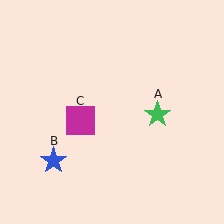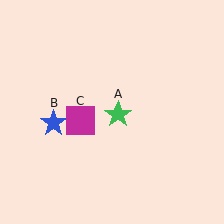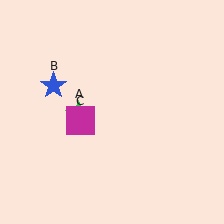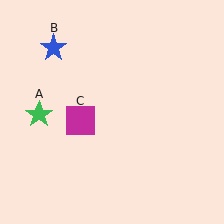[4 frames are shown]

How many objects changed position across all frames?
2 objects changed position: green star (object A), blue star (object B).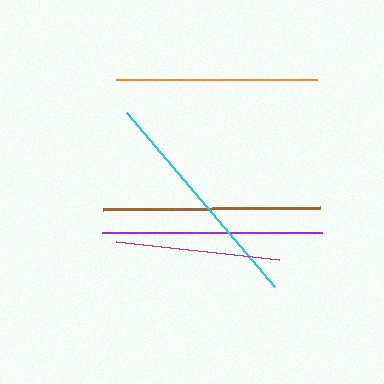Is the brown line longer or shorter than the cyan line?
The cyan line is longer than the brown line.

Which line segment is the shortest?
The magenta line is the shortest at approximately 165 pixels.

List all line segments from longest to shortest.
From longest to shortest: cyan, purple, brown, orange, magenta.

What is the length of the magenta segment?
The magenta segment is approximately 165 pixels long.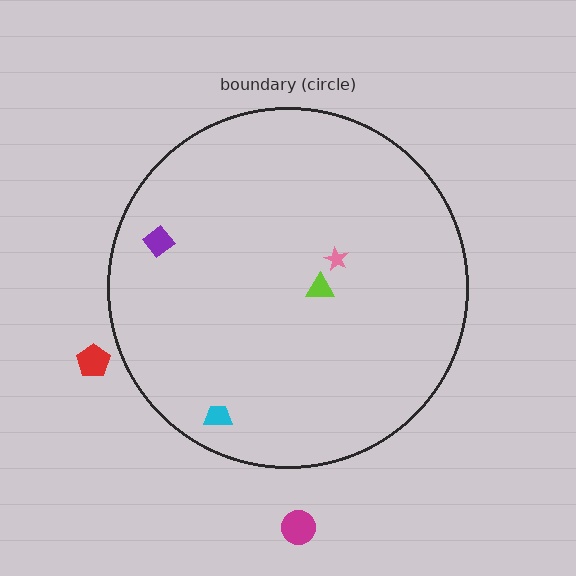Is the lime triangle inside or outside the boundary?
Inside.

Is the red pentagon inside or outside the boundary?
Outside.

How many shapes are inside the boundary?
4 inside, 2 outside.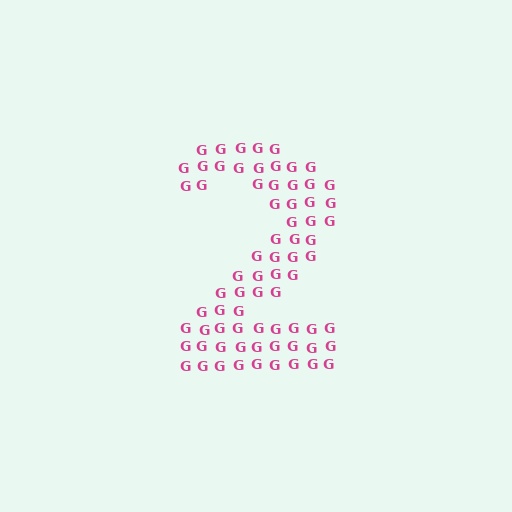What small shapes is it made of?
It is made of small letter G's.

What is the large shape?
The large shape is the digit 2.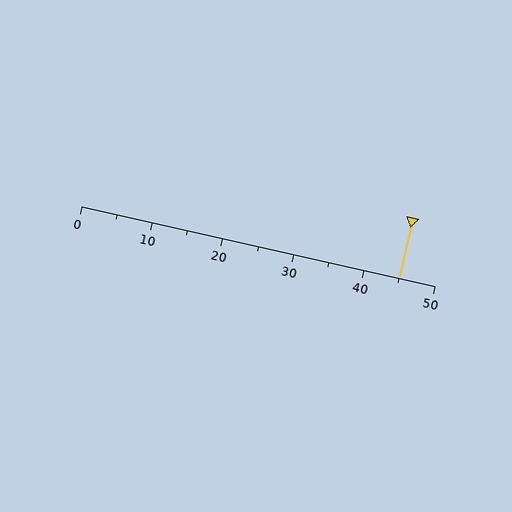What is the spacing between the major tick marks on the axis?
The major ticks are spaced 10 apart.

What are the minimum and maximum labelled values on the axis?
The axis runs from 0 to 50.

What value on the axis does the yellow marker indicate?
The marker indicates approximately 45.